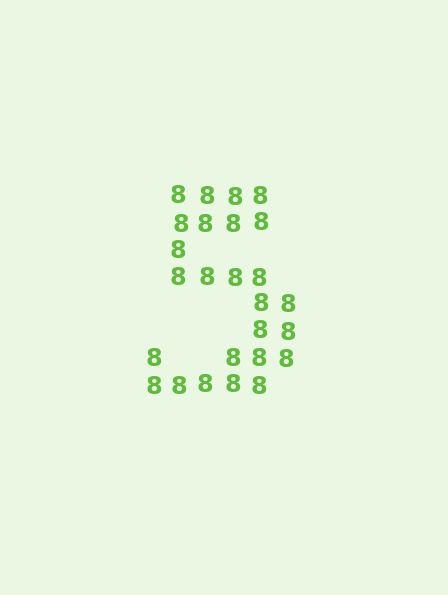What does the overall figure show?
The overall figure shows the digit 5.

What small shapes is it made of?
It is made of small digit 8's.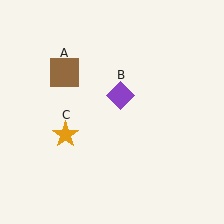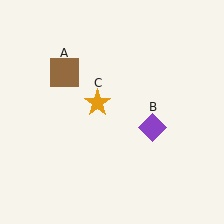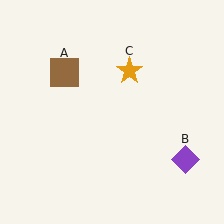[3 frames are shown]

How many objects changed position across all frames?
2 objects changed position: purple diamond (object B), orange star (object C).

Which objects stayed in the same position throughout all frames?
Brown square (object A) remained stationary.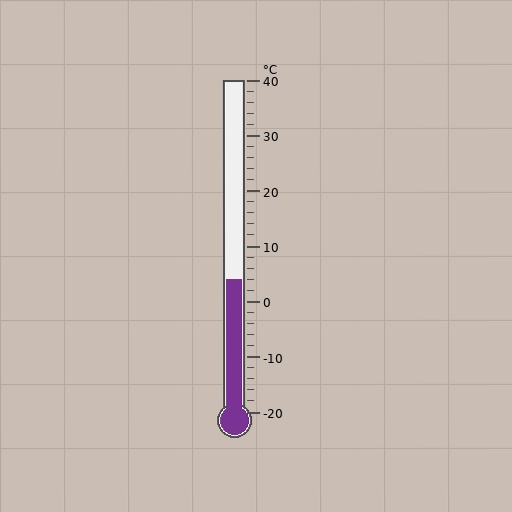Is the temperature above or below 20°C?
The temperature is below 20°C.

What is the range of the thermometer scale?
The thermometer scale ranges from -20°C to 40°C.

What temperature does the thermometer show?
The thermometer shows approximately 4°C.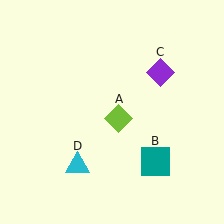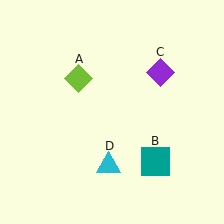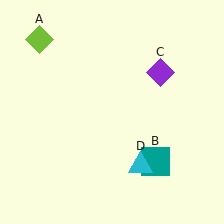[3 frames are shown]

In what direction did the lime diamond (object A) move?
The lime diamond (object A) moved up and to the left.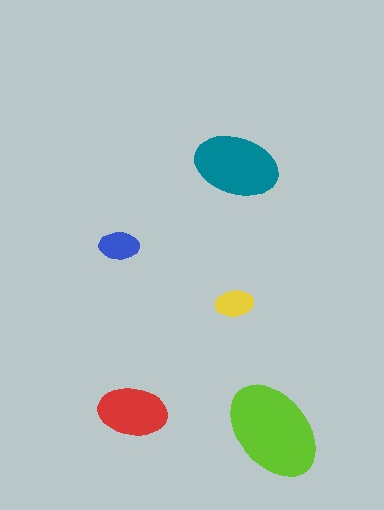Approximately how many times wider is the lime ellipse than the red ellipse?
About 1.5 times wider.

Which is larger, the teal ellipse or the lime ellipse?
The lime one.